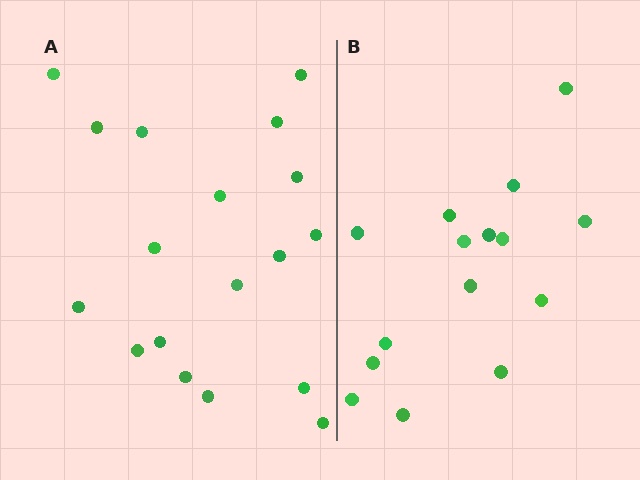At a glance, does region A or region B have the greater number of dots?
Region A (the left region) has more dots.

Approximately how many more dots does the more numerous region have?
Region A has just a few more — roughly 2 or 3 more dots than region B.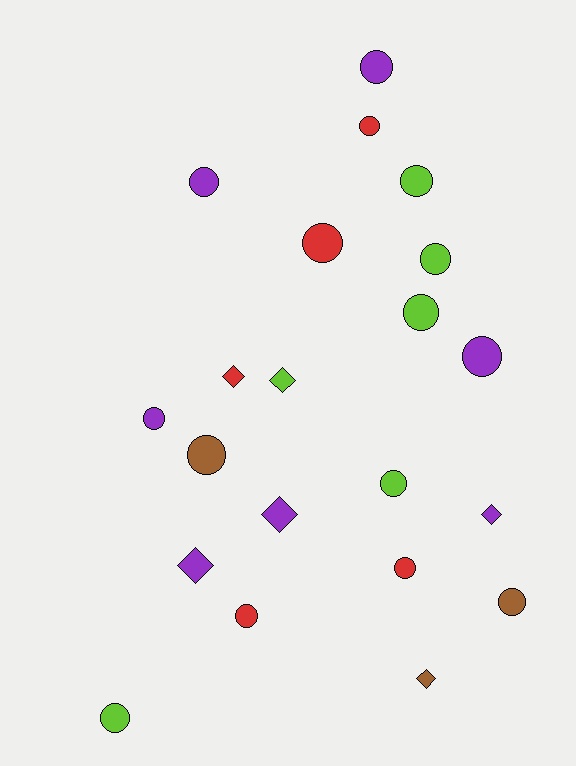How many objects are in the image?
There are 21 objects.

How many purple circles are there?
There are 4 purple circles.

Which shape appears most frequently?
Circle, with 15 objects.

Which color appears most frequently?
Purple, with 7 objects.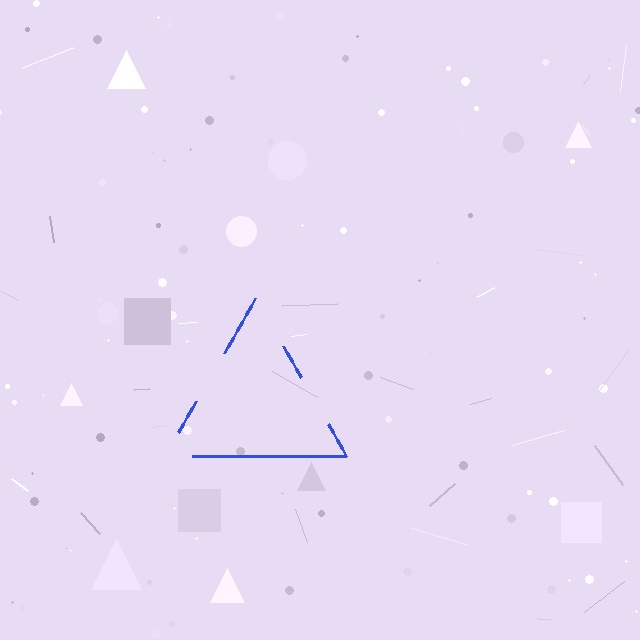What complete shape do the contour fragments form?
The contour fragments form a triangle.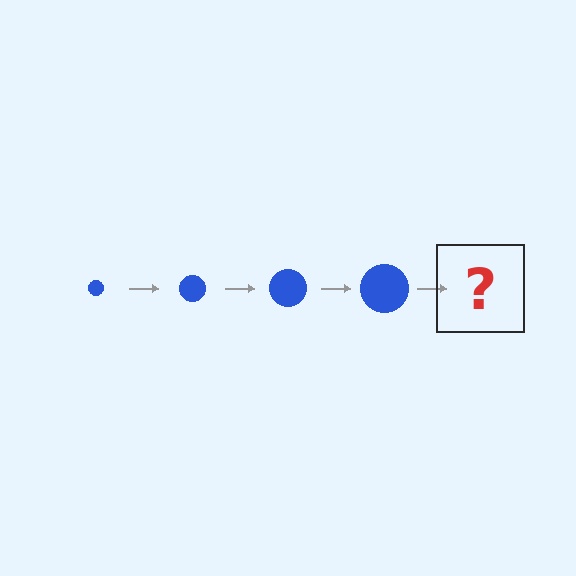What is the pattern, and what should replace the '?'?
The pattern is that the circle gets progressively larger each step. The '?' should be a blue circle, larger than the previous one.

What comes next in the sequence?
The next element should be a blue circle, larger than the previous one.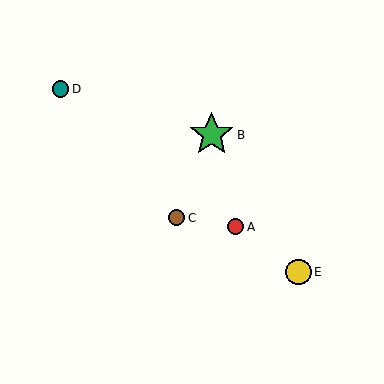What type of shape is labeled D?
Shape D is a teal circle.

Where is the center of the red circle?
The center of the red circle is at (236, 227).